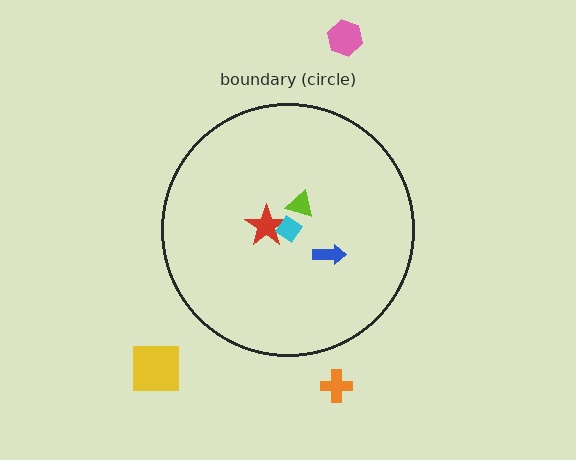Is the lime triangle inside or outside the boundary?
Inside.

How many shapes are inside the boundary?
4 inside, 3 outside.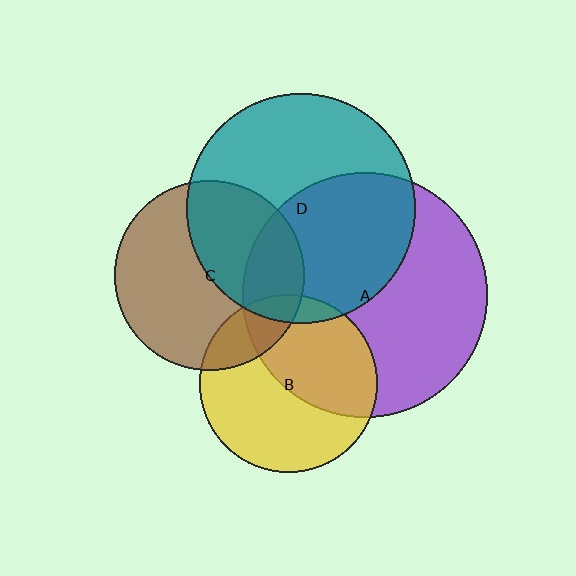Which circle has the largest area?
Circle A (purple).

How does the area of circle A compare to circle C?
Approximately 1.7 times.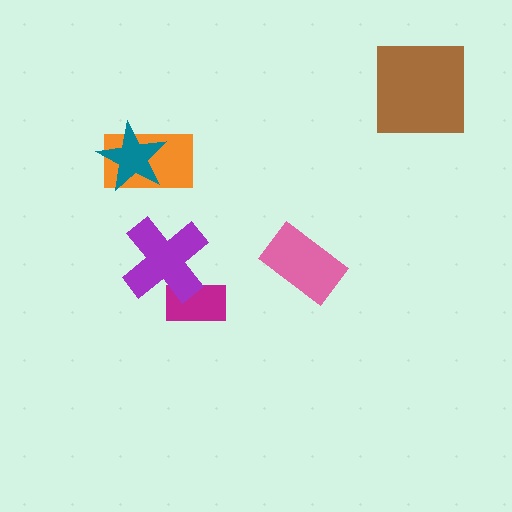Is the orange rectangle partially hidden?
Yes, it is partially covered by another shape.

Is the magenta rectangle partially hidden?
Yes, it is partially covered by another shape.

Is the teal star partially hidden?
No, no other shape covers it.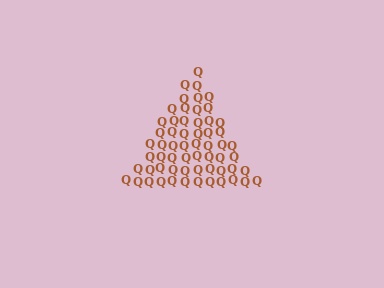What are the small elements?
The small elements are letter Q's.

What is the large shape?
The large shape is a triangle.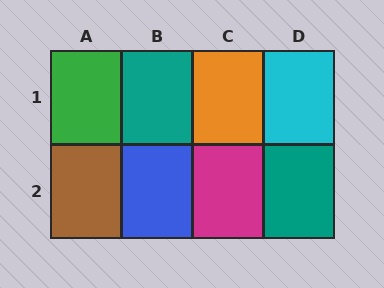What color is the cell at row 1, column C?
Orange.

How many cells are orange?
1 cell is orange.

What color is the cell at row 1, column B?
Teal.